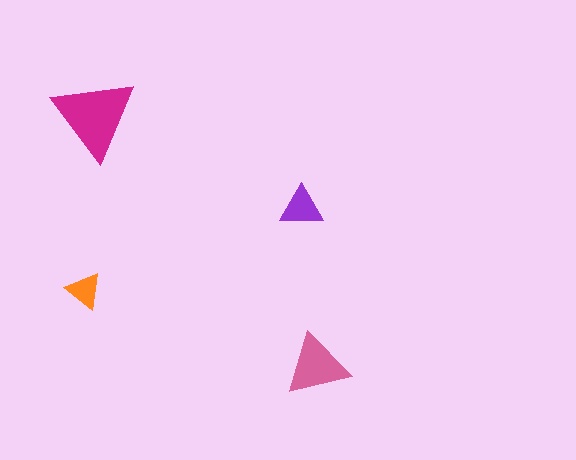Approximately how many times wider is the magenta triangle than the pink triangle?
About 1.5 times wider.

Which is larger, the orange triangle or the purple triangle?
The purple one.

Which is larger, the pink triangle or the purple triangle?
The pink one.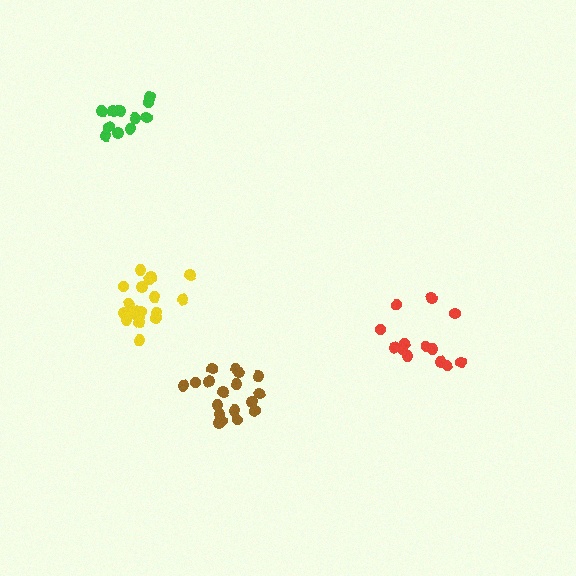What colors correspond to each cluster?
The clusters are colored: brown, yellow, green, red.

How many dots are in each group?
Group 1: 18 dots, Group 2: 19 dots, Group 3: 13 dots, Group 4: 13 dots (63 total).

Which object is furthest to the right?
The red cluster is rightmost.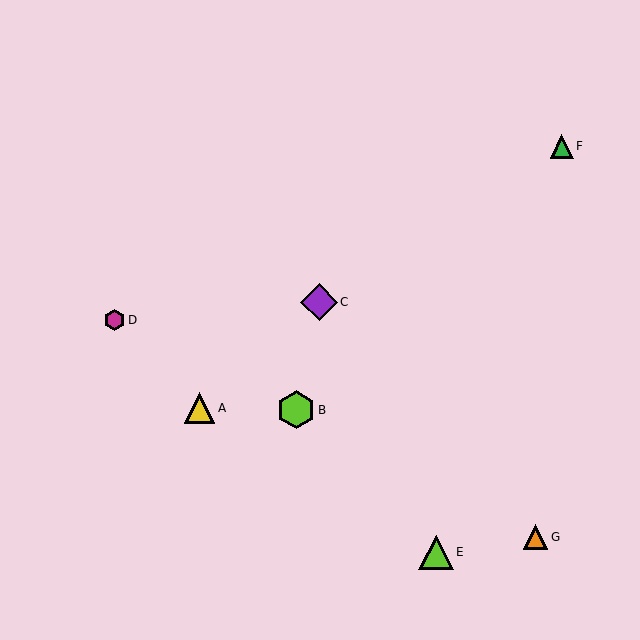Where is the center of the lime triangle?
The center of the lime triangle is at (436, 552).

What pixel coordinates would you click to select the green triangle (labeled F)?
Click at (562, 147) to select the green triangle F.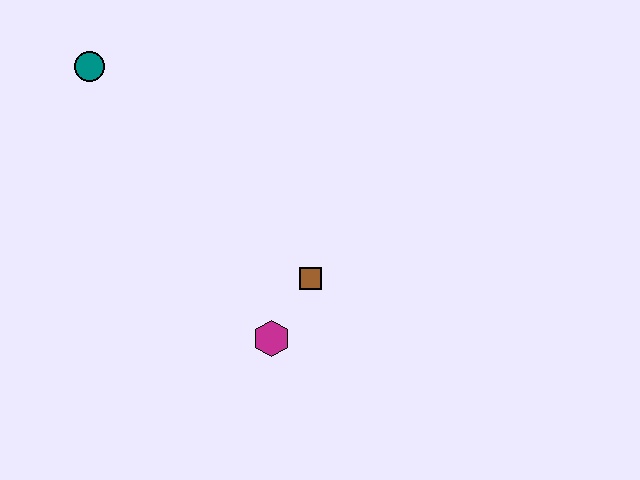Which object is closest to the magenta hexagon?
The brown square is closest to the magenta hexagon.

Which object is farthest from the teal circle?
The magenta hexagon is farthest from the teal circle.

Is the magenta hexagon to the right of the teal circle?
Yes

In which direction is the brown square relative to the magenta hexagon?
The brown square is above the magenta hexagon.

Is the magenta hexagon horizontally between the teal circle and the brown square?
Yes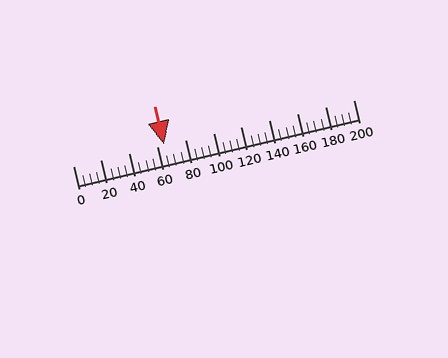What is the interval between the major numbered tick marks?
The major tick marks are spaced 20 units apart.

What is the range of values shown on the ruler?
The ruler shows values from 0 to 200.